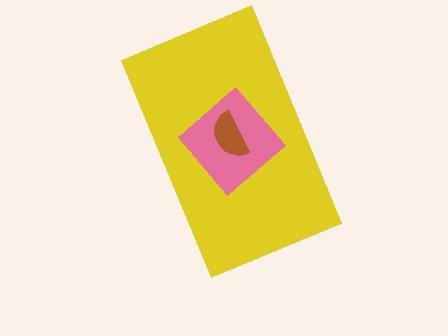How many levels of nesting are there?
3.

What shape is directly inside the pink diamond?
The brown semicircle.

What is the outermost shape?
The yellow rectangle.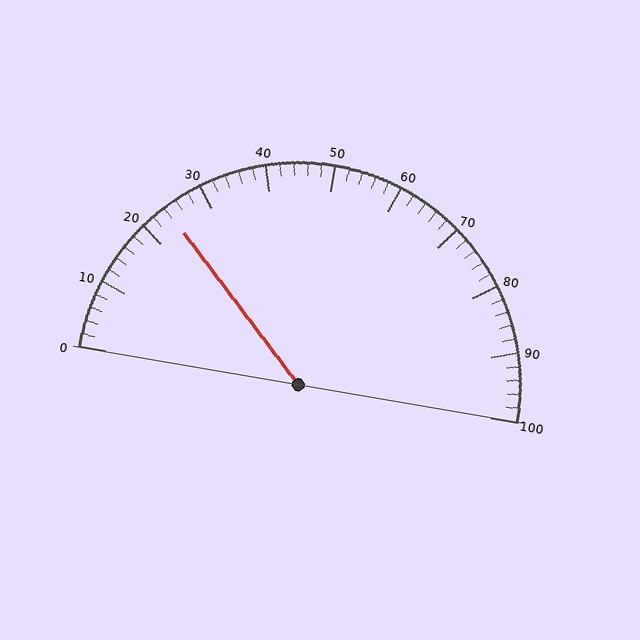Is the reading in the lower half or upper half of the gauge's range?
The reading is in the lower half of the range (0 to 100).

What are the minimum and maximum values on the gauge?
The gauge ranges from 0 to 100.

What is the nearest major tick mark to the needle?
The nearest major tick mark is 20.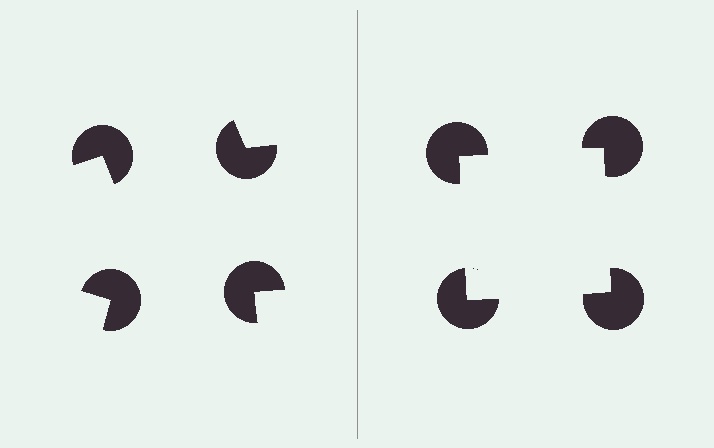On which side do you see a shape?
An illusory square appears on the right side. On the left side the wedge cuts are rotated, so no coherent shape forms.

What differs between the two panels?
The pac-man discs are positioned identically on both sides; only the wedge orientations differ. On the right they align to a square; on the left they are misaligned.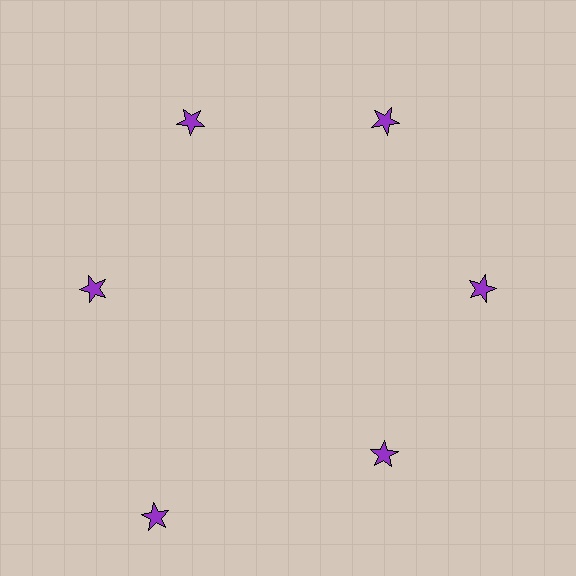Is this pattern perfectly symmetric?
No. The 6 purple stars are arranged in a ring, but one element near the 7 o'clock position is pushed outward from the center, breaking the 6-fold rotational symmetry.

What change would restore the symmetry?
The symmetry would be restored by moving it inward, back onto the ring so that all 6 stars sit at equal angles and equal distance from the center.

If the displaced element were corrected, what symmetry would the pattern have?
It would have 6-fold rotational symmetry — the pattern would map onto itself every 60 degrees.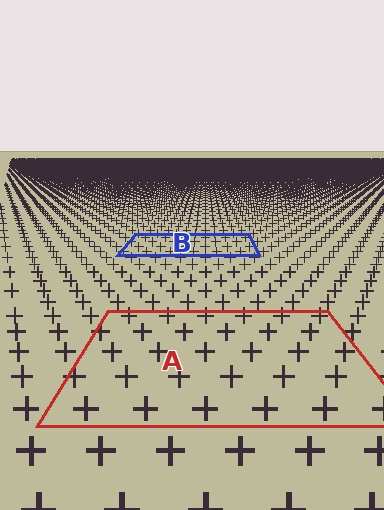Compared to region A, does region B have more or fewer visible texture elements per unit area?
Region B has more texture elements per unit area — they are packed more densely because it is farther away.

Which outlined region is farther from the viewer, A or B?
Region B is farther from the viewer — the texture elements inside it appear smaller and more densely packed.